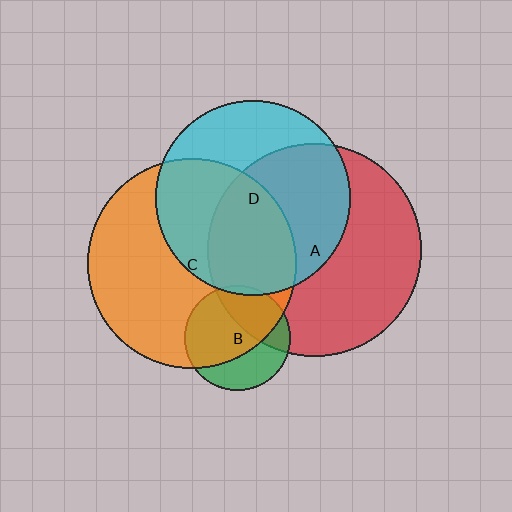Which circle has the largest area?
Circle A (red).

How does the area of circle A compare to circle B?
Approximately 4.1 times.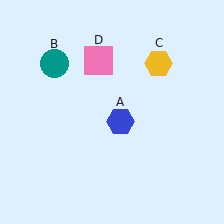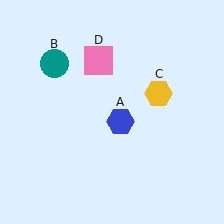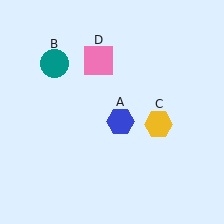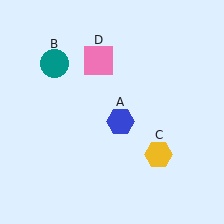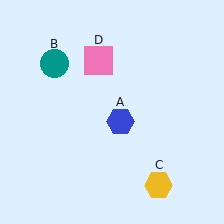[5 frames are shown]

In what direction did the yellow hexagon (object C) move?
The yellow hexagon (object C) moved down.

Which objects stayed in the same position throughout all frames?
Blue hexagon (object A) and teal circle (object B) and pink square (object D) remained stationary.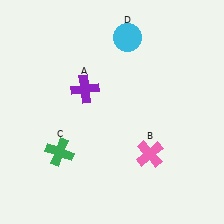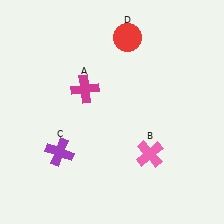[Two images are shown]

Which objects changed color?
A changed from purple to magenta. C changed from green to purple. D changed from cyan to red.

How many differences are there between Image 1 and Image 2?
There are 3 differences between the two images.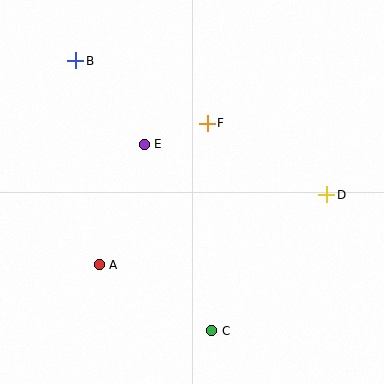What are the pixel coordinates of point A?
Point A is at (99, 265).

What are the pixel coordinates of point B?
Point B is at (76, 61).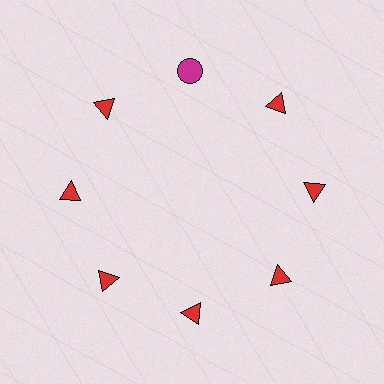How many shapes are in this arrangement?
There are 8 shapes arranged in a ring pattern.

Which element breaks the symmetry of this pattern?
The magenta circle at roughly the 12 o'clock position breaks the symmetry. All other shapes are red triangles.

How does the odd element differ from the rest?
It differs in both color (magenta instead of red) and shape (circle instead of triangle).